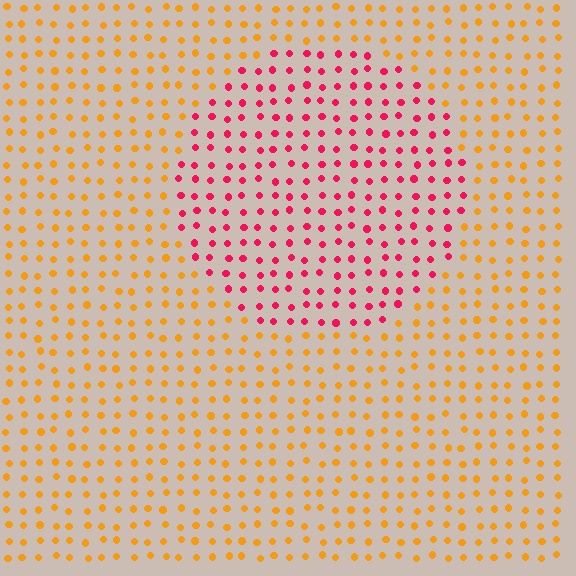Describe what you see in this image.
The image is filled with small orange elements in a uniform arrangement. A circle-shaped region is visible where the elements are tinted to a slightly different hue, forming a subtle color boundary.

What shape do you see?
I see a circle.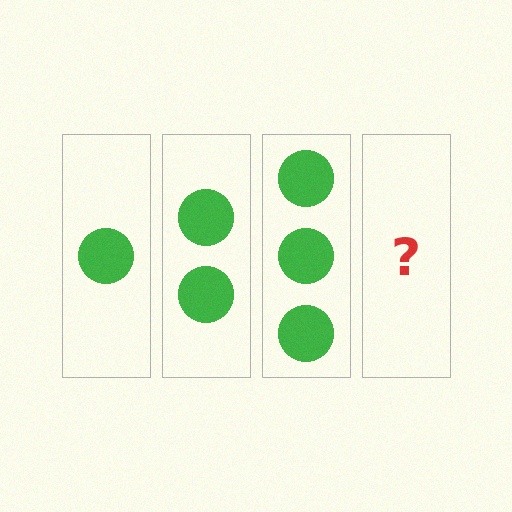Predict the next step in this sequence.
The next step is 4 circles.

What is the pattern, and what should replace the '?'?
The pattern is that each step adds one more circle. The '?' should be 4 circles.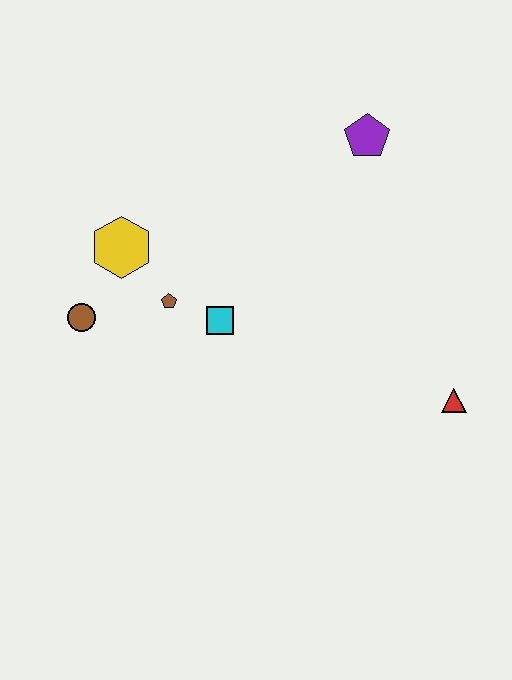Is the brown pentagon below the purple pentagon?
Yes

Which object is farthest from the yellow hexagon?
The red triangle is farthest from the yellow hexagon.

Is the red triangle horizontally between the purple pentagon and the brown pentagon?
No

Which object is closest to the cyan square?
The brown pentagon is closest to the cyan square.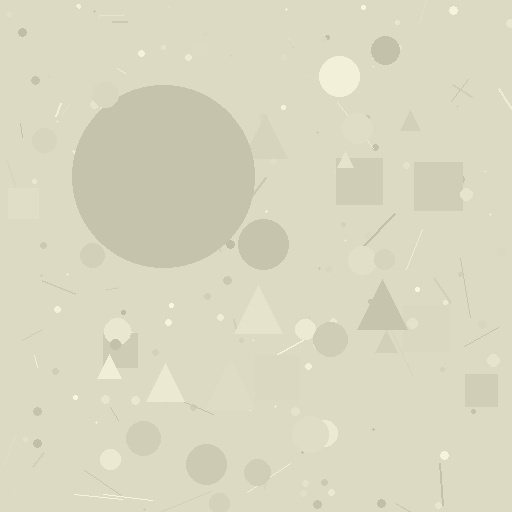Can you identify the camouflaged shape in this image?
The camouflaged shape is a circle.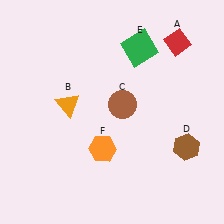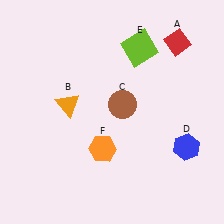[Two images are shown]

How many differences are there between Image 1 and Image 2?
There are 2 differences between the two images.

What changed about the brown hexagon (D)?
In Image 1, D is brown. In Image 2, it changed to blue.